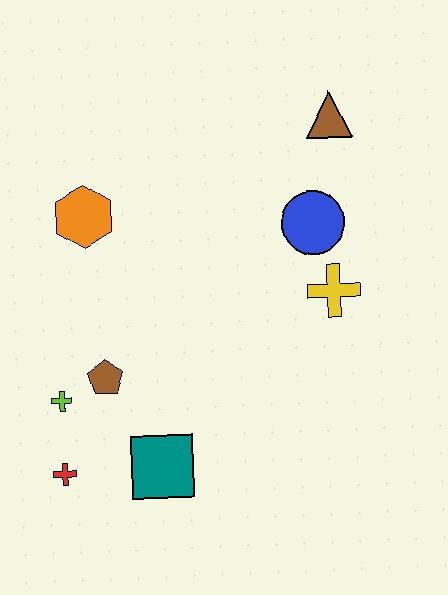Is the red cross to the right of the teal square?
No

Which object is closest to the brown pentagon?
The lime cross is closest to the brown pentagon.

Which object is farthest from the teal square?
The brown triangle is farthest from the teal square.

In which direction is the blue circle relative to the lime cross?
The blue circle is to the right of the lime cross.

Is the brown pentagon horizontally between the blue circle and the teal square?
No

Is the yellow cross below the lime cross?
No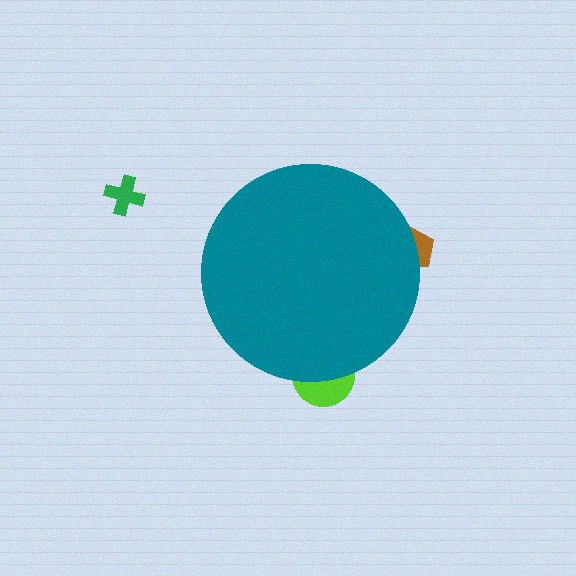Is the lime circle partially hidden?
Yes, the lime circle is partially hidden behind the teal circle.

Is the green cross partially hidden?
No, the green cross is fully visible.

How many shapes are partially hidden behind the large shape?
2 shapes are partially hidden.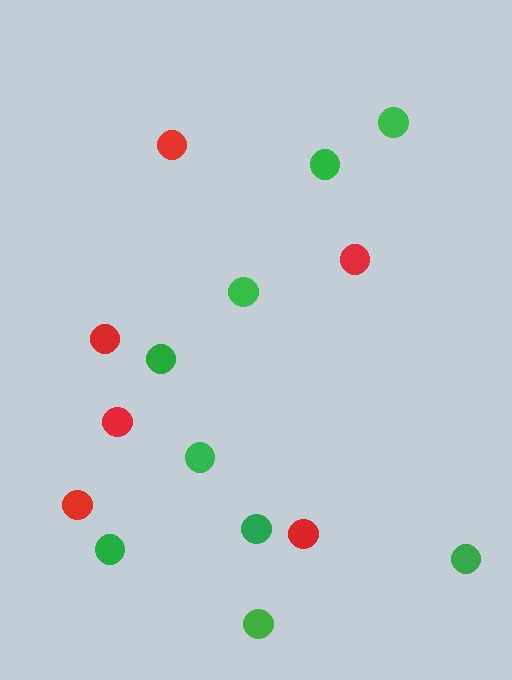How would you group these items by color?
There are 2 groups: one group of red circles (6) and one group of green circles (9).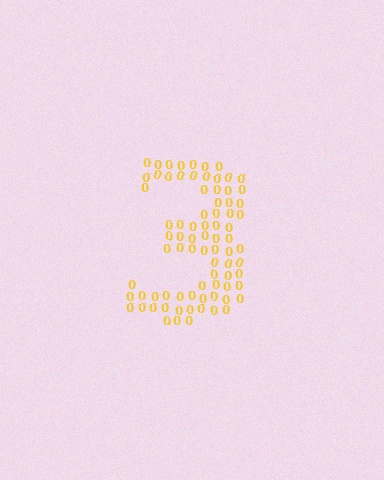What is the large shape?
The large shape is the digit 3.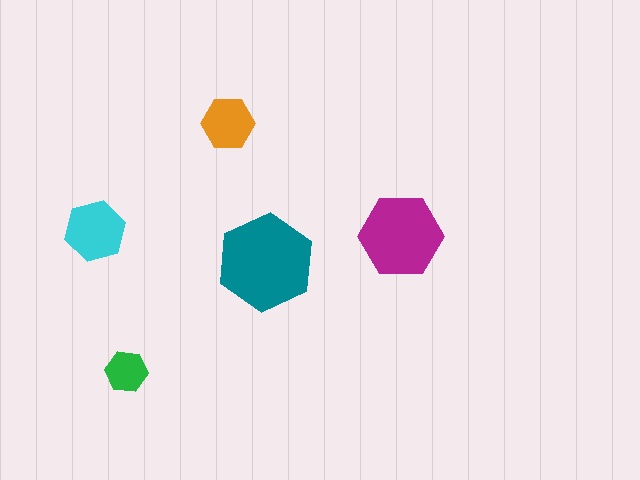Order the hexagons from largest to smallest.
the teal one, the magenta one, the cyan one, the orange one, the green one.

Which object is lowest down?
The green hexagon is bottommost.